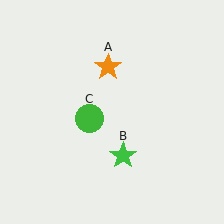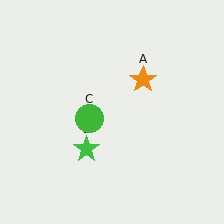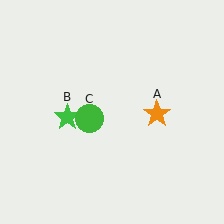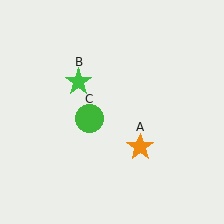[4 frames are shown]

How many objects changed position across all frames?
2 objects changed position: orange star (object A), green star (object B).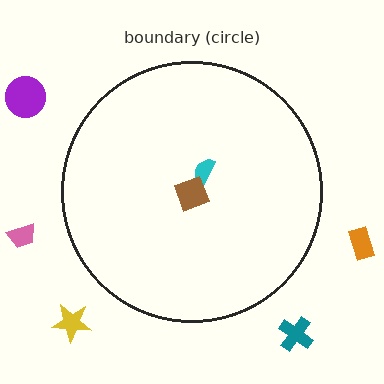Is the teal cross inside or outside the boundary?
Outside.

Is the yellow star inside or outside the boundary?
Outside.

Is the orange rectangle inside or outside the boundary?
Outside.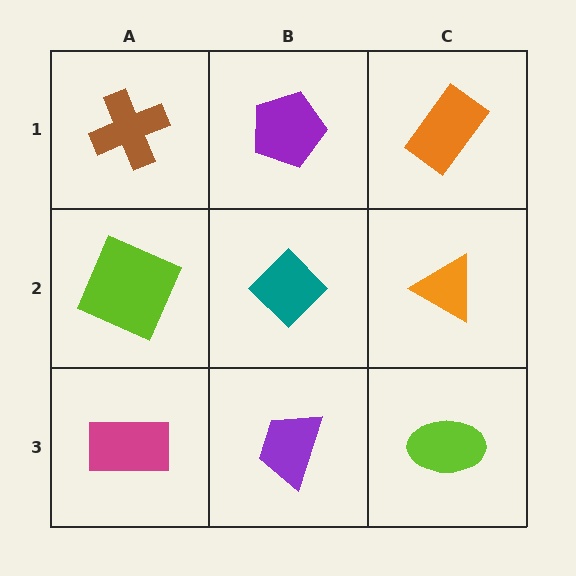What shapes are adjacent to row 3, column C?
An orange triangle (row 2, column C), a purple trapezoid (row 3, column B).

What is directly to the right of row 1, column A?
A purple pentagon.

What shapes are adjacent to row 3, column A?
A lime square (row 2, column A), a purple trapezoid (row 3, column B).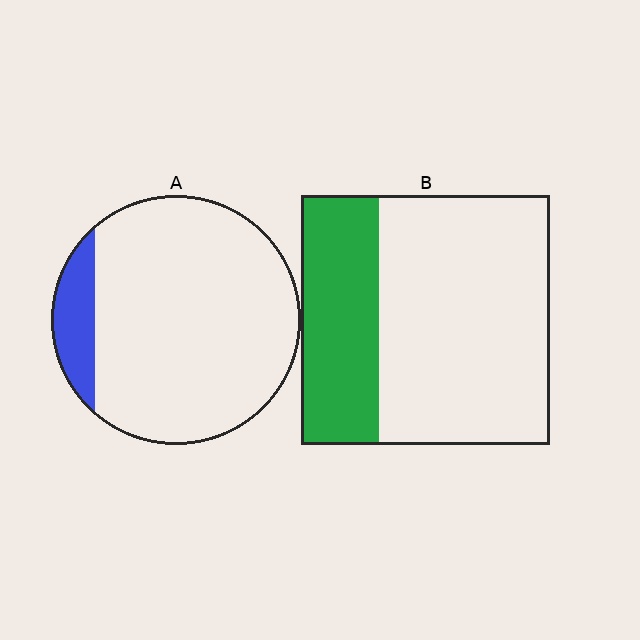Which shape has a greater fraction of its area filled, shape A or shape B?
Shape B.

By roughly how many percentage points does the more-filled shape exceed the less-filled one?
By roughly 20 percentage points (B over A).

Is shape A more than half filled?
No.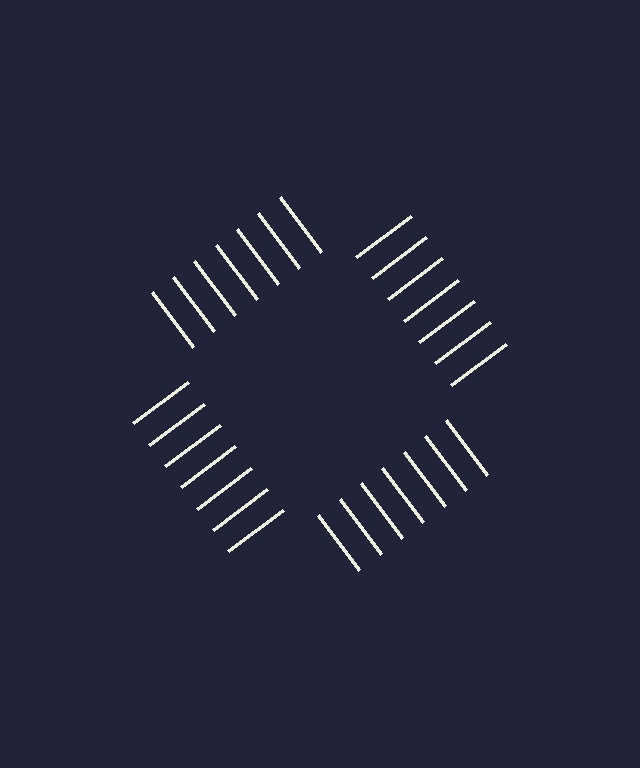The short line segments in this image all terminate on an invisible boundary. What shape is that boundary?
An illusory square — the line segments terminate on its edges but no continuous stroke is drawn.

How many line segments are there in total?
28 — 7 along each of the 4 edges.